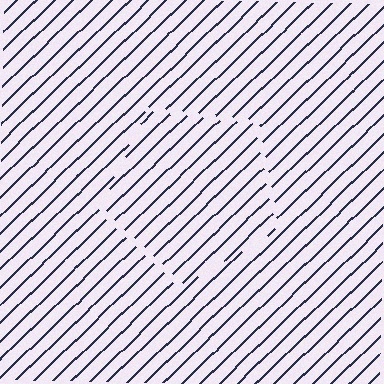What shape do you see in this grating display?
An illusory pentagon. The interior of the shape contains the same grating, shifted by half a period — the contour is defined by the phase discontinuity where line-ends from the inner and outer gratings abut.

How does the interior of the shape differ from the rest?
The interior of the shape contains the same grating, shifted by half a period — the contour is defined by the phase discontinuity where line-ends from the inner and outer gratings abut.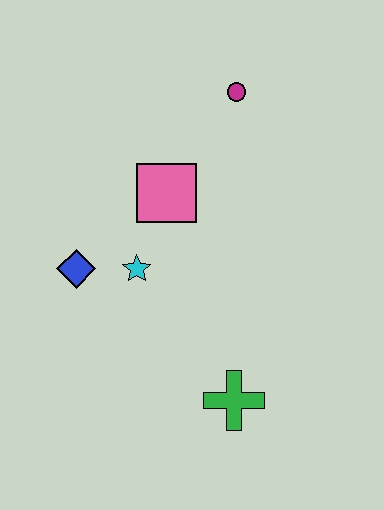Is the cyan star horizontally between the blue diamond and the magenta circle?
Yes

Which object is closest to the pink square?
The cyan star is closest to the pink square.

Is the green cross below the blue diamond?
Yes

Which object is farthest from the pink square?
The green cross is farthest from the pink square.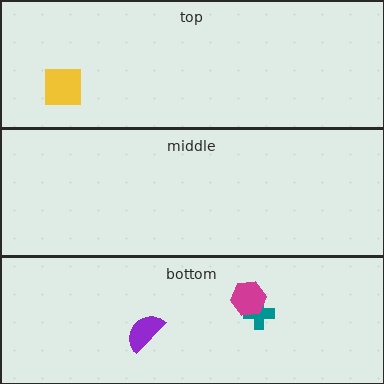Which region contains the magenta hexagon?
The bottom region.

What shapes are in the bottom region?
The teal cross, the purple semicircle, the magenta hexagon.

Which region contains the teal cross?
The bottom region.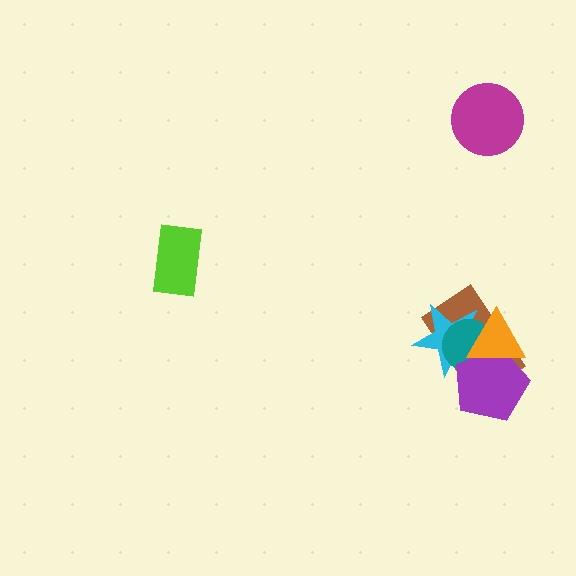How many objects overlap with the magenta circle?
0 objects overlap with the magenta circle.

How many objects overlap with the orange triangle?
4 objects overlap with the orange triangle.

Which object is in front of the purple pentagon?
The orange triangle is in front of the purple pentagon.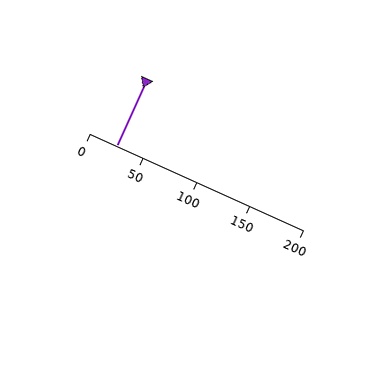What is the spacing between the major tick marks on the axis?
The major ticks are spaced 50 apart.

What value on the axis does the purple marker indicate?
The marker indicates approximately 25.